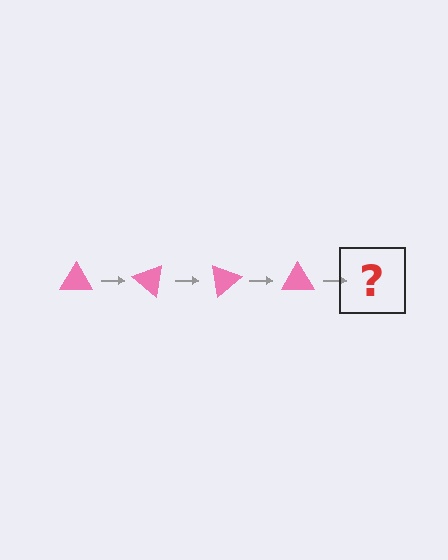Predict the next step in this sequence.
The next step is a pink triangle rotated 160 degrees.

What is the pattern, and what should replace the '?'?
The pattern is that the triangle rotates 40 degrees each step. The '?' should be a pink triangle rotated 160 degrees.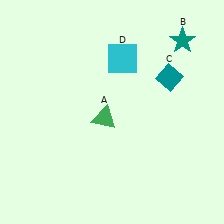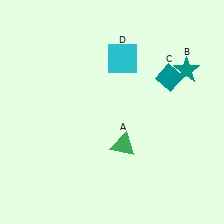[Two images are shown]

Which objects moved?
The objects that moved are: the green triangle (A), the teal star (B).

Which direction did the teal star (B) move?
The teal star (B) moved down.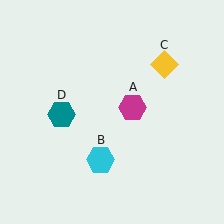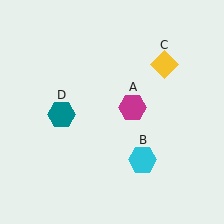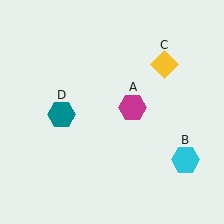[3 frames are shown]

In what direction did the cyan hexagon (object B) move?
The cyan hexagon (object B) moved right.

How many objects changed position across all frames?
1 object changed position: cyan hexagon (object B).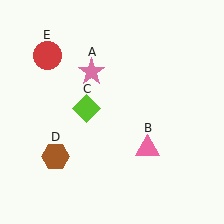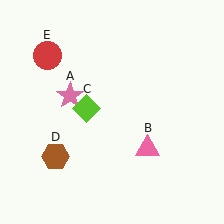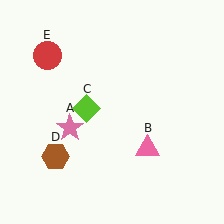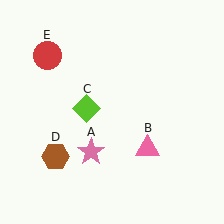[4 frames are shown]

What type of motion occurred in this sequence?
The pink star (object A) rotated counterclockwise around the center of the scene.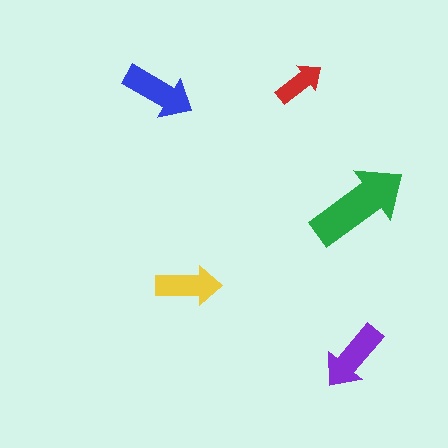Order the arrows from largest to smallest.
the green one, the blue one, the purple one, the yellow one, the red one.